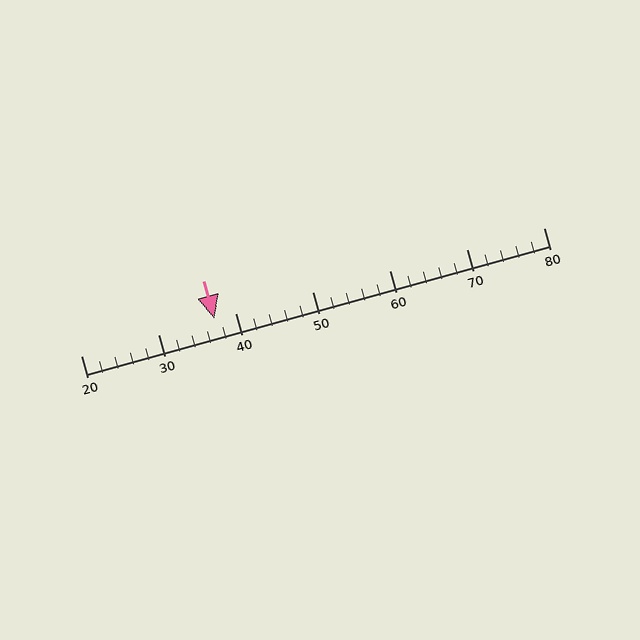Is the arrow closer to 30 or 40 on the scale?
The arrow is closer to 40.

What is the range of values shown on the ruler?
The ruler shows values from 20 to 80.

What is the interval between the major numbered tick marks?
The major tick marks are spaced 10 units apart.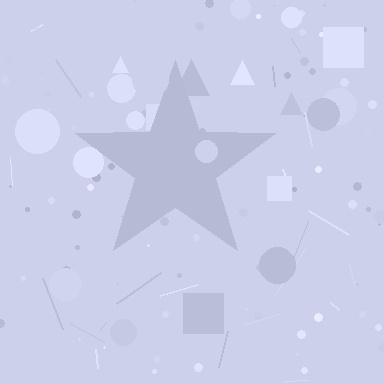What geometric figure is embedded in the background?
A star is embedded in the background.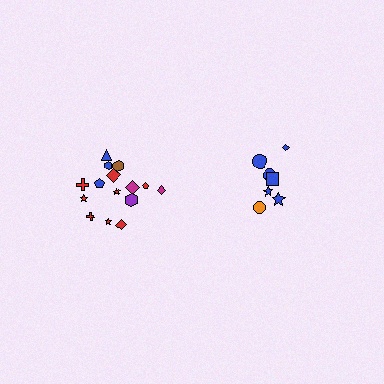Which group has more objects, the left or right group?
The left group.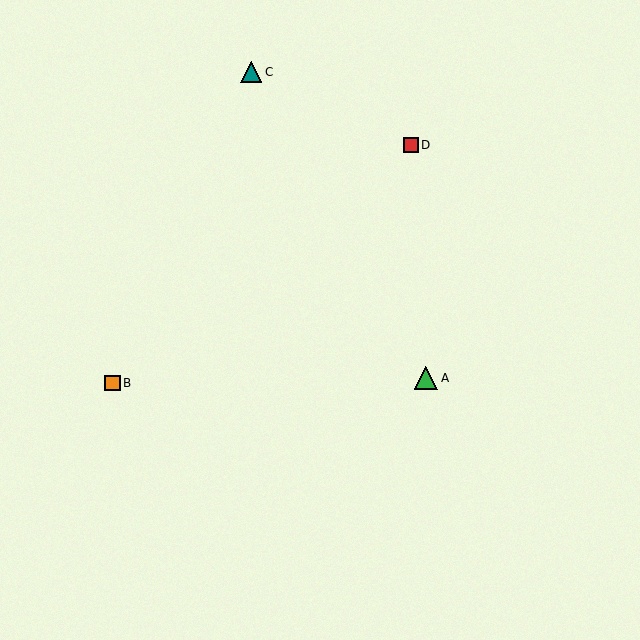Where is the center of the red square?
The center of the red square is at (411, 145).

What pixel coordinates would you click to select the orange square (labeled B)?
Click at (112, 383) to select the orange square B.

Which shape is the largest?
The green triangle (labeled A) is the largest.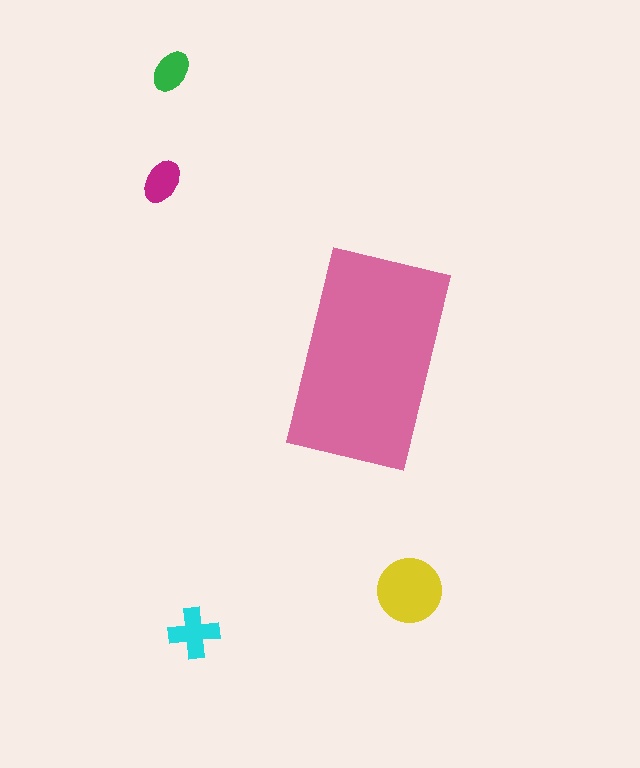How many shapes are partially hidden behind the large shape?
0 shapes are partially hidden.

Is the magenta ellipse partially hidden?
No, the magenta ellipse is fully visible.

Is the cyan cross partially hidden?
No, the cyan cross is fully visible.